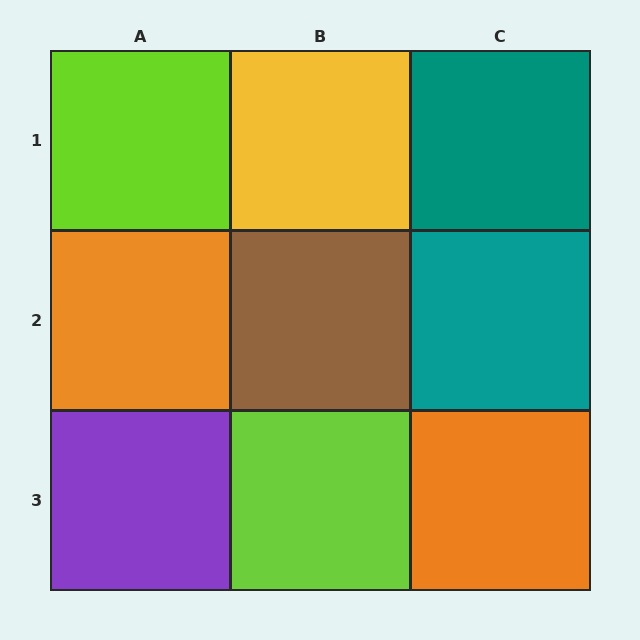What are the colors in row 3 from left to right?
Purple, lime, orange.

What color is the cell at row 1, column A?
Lime.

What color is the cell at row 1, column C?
Teal.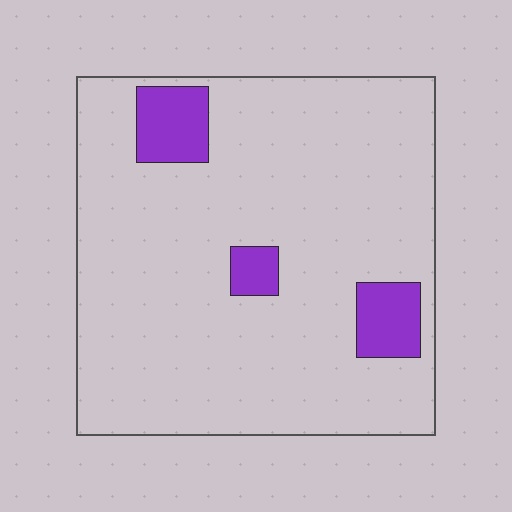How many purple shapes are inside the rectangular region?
3.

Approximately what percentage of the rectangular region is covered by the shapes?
Approximately 10%.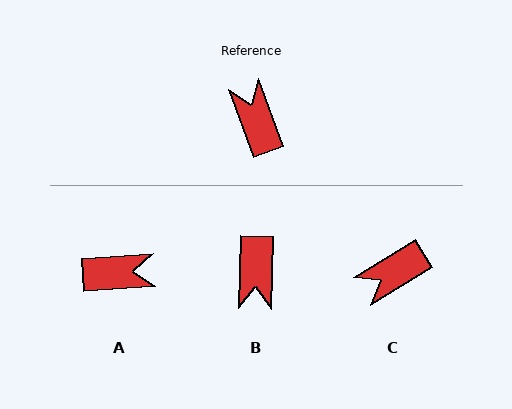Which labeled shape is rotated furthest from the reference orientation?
B, about 159 degrees away.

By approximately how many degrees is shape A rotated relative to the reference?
Approximately 106 degrees clockwise.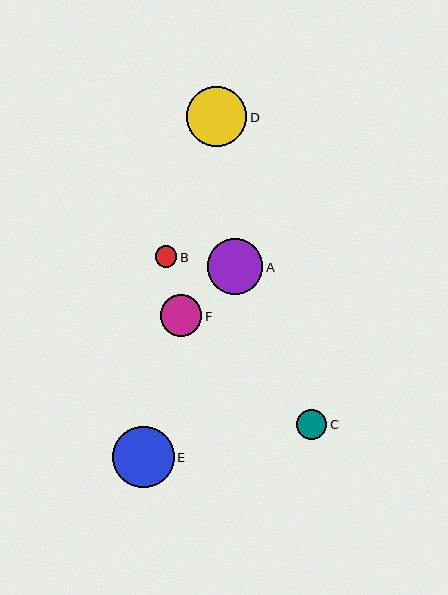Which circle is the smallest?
Circle B is the smallest with a size of approximately 22 pixels.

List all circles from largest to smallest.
From largest to smallest: E, D, A, F, C, B.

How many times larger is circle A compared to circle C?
Circle A is approximately 1.9 times the size of circle C.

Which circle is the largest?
Circle E is the largest with a size of approximately 61 pixels.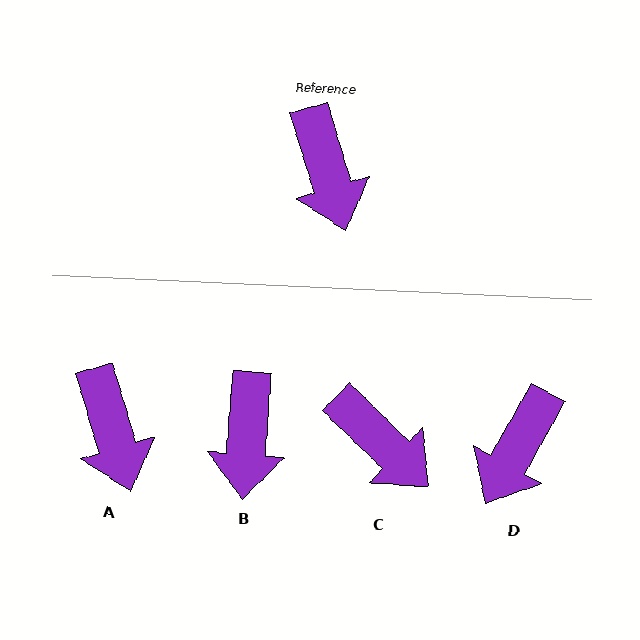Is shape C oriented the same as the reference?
No, it is off by about 29 degrees.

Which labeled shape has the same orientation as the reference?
A.